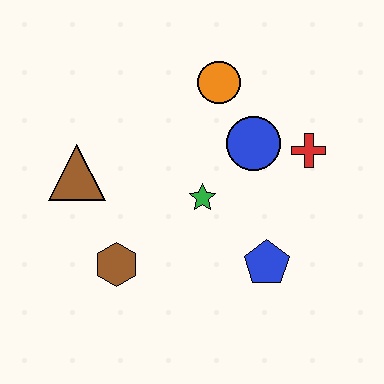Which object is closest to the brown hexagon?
The brown triangle is closest to the brown hexagon.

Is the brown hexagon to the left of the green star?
Yes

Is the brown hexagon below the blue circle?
Yes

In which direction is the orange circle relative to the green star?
The orange circle is above the green star.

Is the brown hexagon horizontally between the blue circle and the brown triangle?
Yes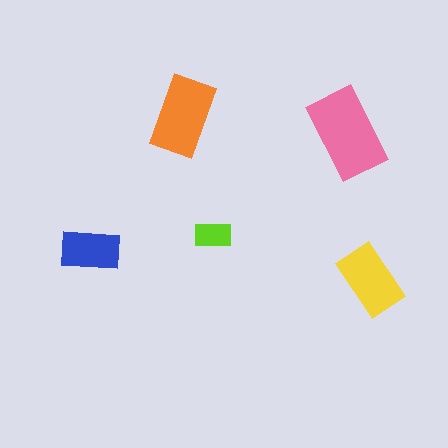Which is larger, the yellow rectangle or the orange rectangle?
The orange one.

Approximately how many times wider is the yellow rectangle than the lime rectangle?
About 2 times wider.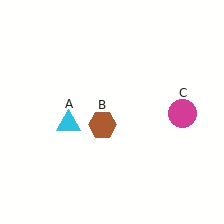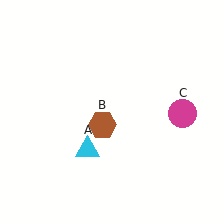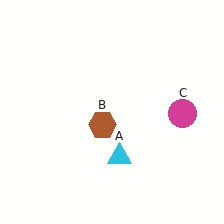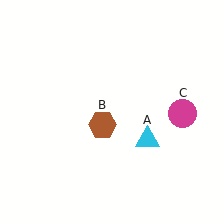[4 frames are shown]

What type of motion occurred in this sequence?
The cyan triangle (object A) rotated counterclockwise around the center of the scene.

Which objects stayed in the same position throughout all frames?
Brown hexagon (object B) and magenta circle (object C) remained stationary.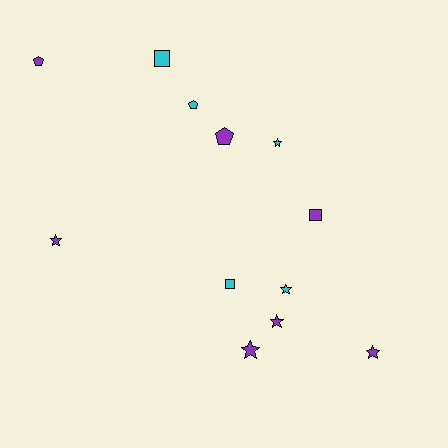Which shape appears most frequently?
Star, with 6 objects.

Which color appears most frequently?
Purple, with 7 objects.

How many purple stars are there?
There are 4 purple stars.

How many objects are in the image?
There are 12 objects.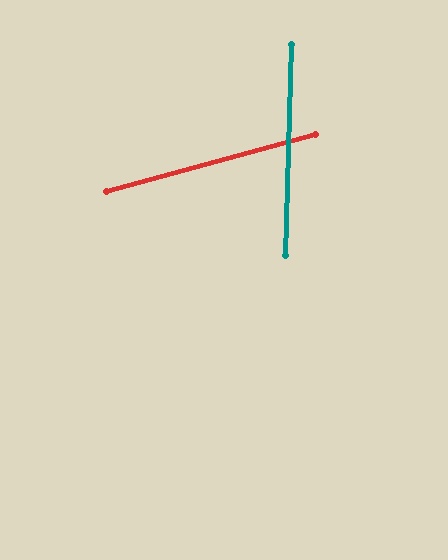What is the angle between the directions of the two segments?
Approximately 73 degrees.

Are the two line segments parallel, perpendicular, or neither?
Neither parallel nor perpendicular — they differ by about 73°.